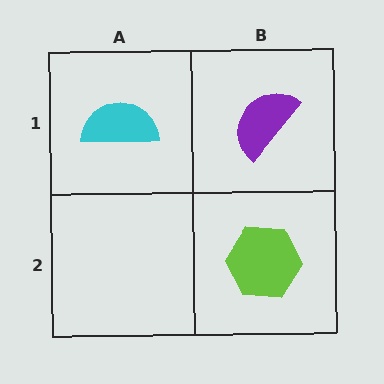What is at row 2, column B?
A lime hexagon.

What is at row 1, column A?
A cyan semicircle.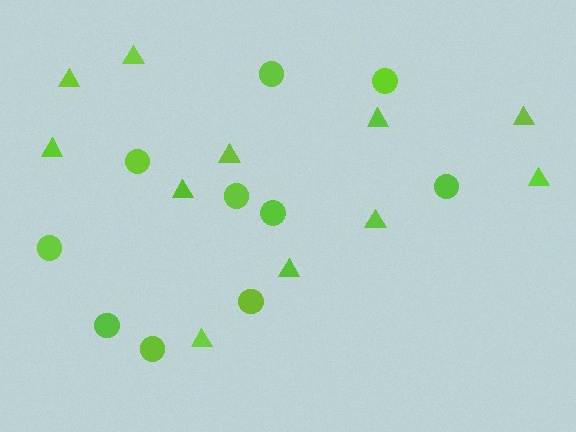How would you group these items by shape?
There are 2 groups: one group of circles (10) and one group of triangles (11).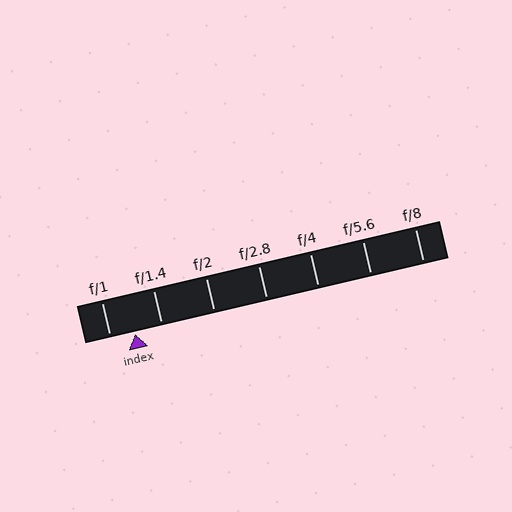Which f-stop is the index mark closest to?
The index mark is closest to f/1.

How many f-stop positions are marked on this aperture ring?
There are 7 f-stop positions marked.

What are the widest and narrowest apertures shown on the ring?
The widest aperture shown is f/1 and the narrowest is f/8.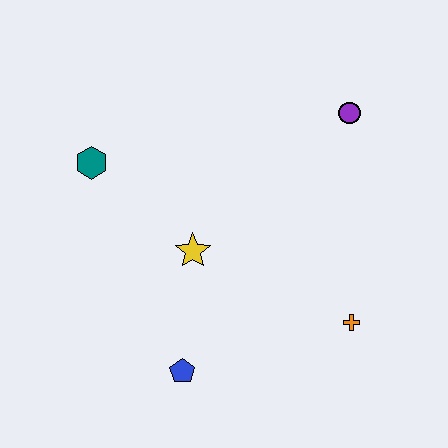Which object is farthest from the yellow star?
The purple circle is farthest from the yellow star.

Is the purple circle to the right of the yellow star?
Yes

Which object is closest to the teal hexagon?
The yellow star is closest to the teal hexagon.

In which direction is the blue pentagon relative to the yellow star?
The blue pentagon is below the yellow star.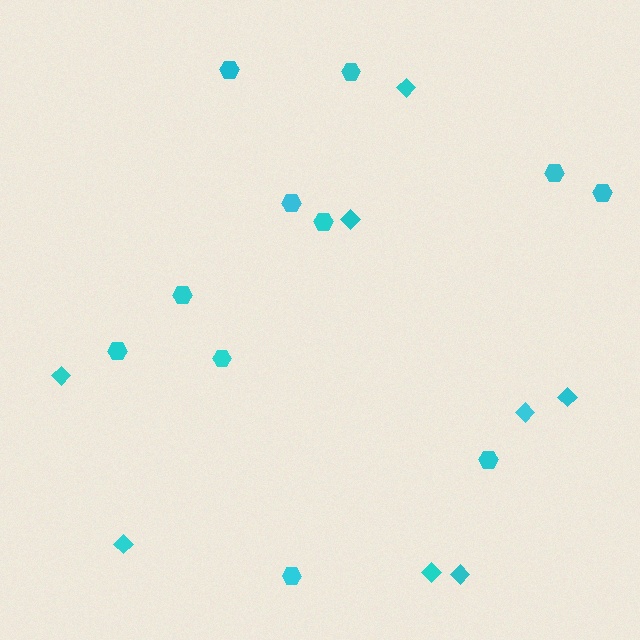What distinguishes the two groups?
There are 2 groups: one group of hexagons (11) and one group of diamonds (8).